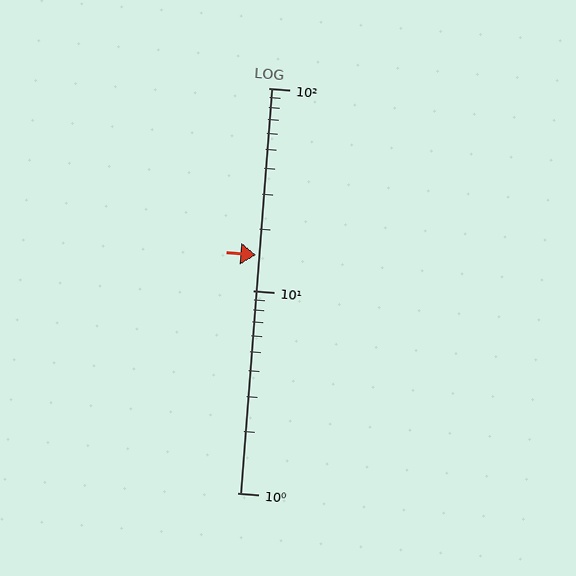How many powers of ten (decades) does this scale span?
The scale spans 2 decades, from 1 to 100.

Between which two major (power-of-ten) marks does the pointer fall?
The pointer is between 10 and 100.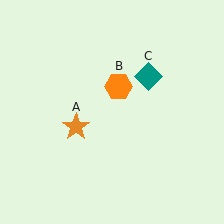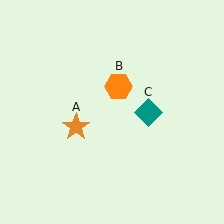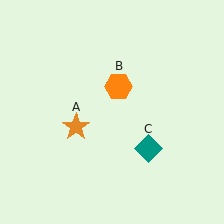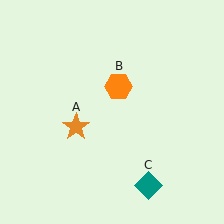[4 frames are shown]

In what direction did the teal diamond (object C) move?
The teal diamond (object C) moved down.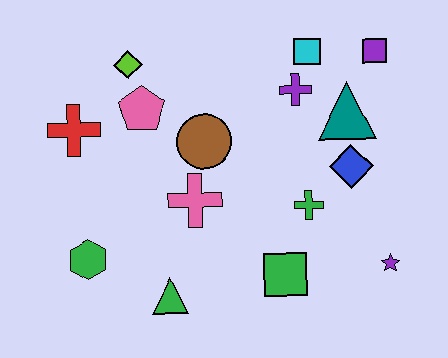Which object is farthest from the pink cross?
The purple square is farthest from the pink cross.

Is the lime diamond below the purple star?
No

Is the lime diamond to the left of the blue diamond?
Yes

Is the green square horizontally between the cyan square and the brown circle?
Yes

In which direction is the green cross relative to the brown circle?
The green cross is to the right of the brown circle.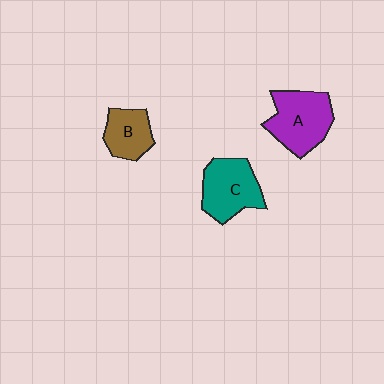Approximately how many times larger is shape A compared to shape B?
Approximately 1.6 times.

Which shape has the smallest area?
Shape B (brown).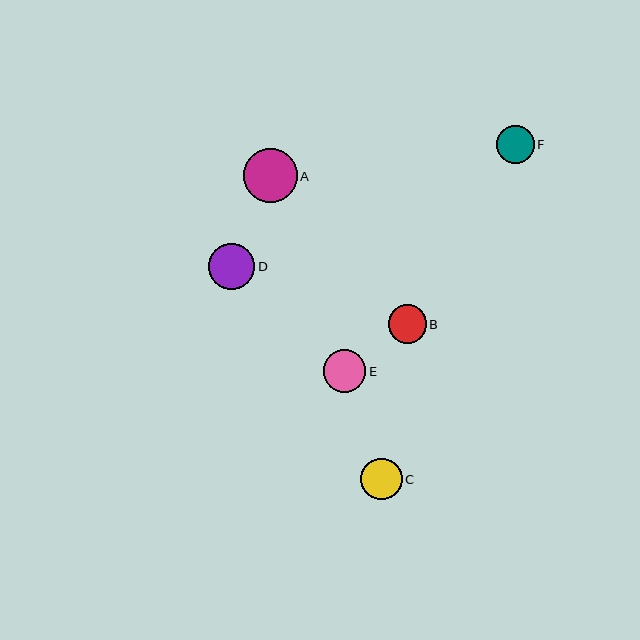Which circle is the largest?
Circle A is the largest with a size of approximately 54 pixels.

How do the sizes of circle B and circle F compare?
Circle B and circle F are approximately the same size.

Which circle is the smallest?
Circle F is the smallest with a size of approximately 38 pixels.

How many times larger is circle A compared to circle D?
Circle A is approximately 1.2 times the size of circle D.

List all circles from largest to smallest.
From largest to smallest: A, D, E, C, B, F.